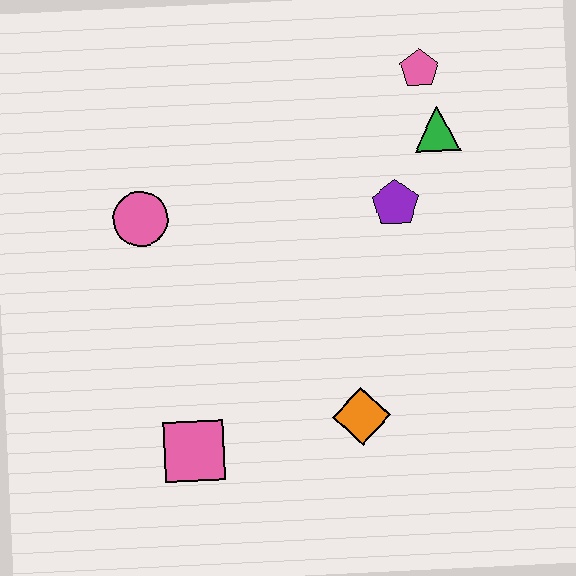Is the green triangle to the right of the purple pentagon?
Yes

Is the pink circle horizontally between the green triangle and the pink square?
No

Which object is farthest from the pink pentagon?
The pink square is farthest from the pink pentagon.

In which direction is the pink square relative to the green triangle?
The pink square is below the green triangle.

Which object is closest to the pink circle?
The pink square is closest to the pink circle.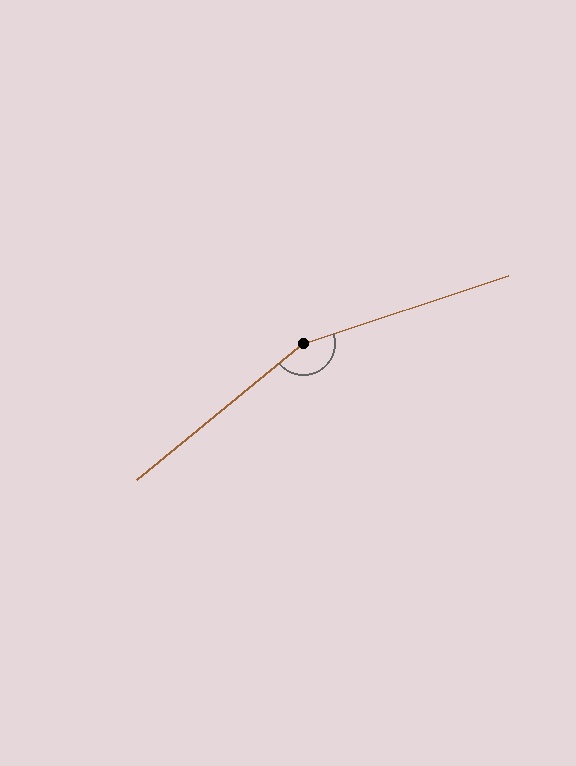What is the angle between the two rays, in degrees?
Approximately 159 degrees.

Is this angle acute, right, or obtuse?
It is obtuse.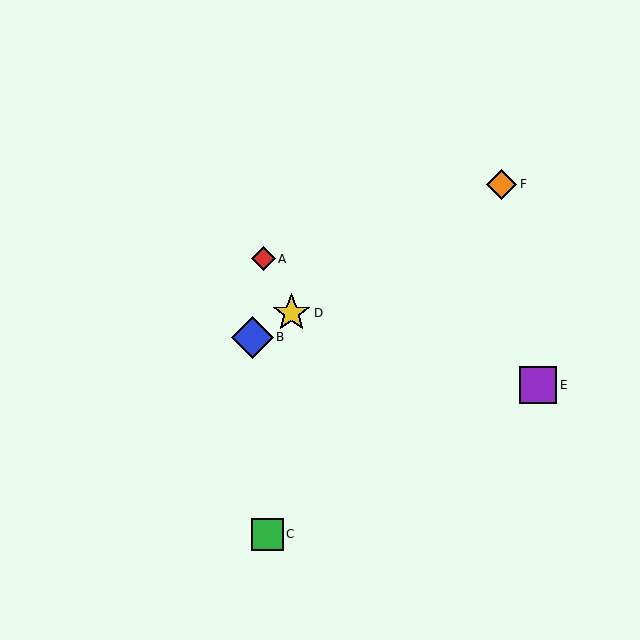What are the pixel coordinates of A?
Object A is at (263, 259).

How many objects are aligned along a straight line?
3 objects (B, D, F) are aligned along a straight line.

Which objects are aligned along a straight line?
Objects B, D, F are aligned along a straight line.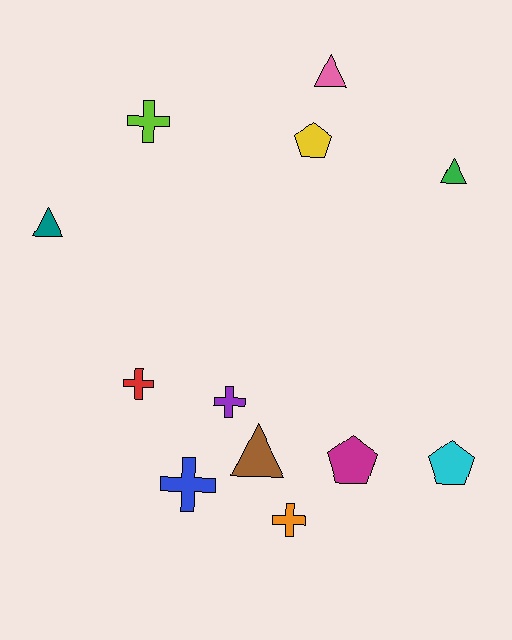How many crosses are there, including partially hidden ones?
There are 5 crosses.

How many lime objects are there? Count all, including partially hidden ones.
There is 1 lime object.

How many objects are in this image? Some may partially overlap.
There are 12 objects.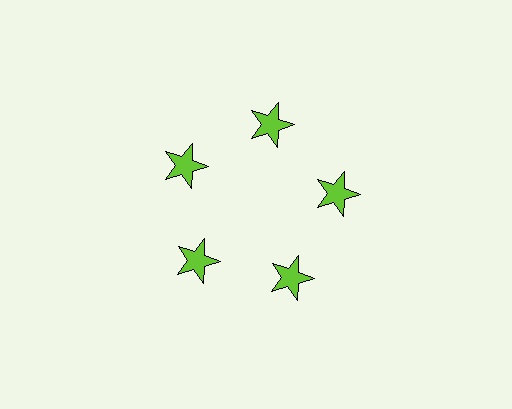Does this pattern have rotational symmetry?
Yes, this pattern has 5-fold rotational symmetry. It looks the same after rotating 72 degrees around the center.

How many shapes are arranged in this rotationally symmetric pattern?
There are 5 shapes, arranged in 5 groups of 1.